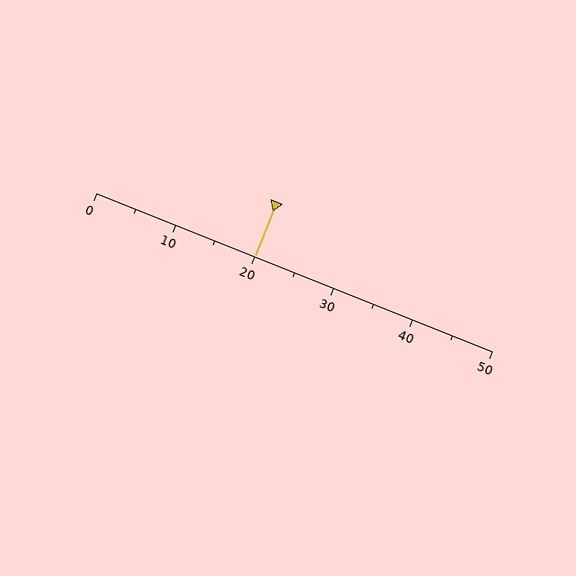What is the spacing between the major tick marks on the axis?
The major ticks are spaced 10 apart.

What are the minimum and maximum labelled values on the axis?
The axis runs from 0 to 50.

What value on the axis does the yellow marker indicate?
The marker indicates approximately 20.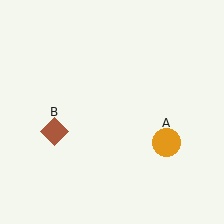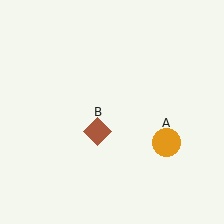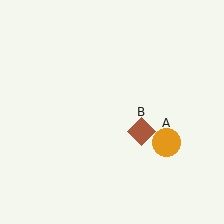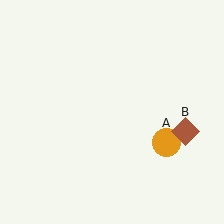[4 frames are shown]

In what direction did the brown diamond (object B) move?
The brown diamond (object B) moved right.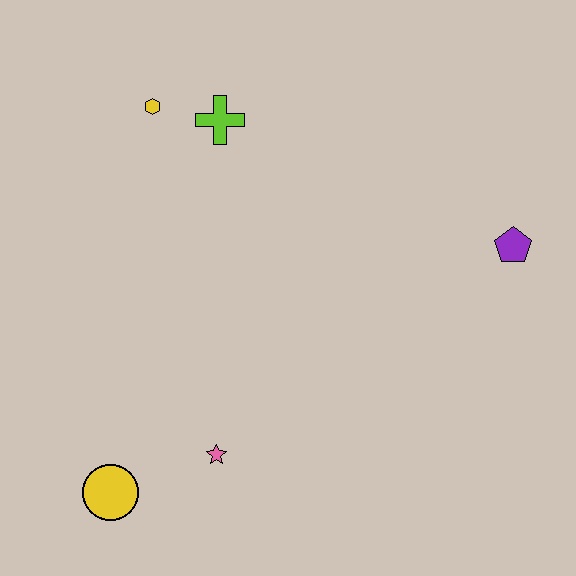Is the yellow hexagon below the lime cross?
No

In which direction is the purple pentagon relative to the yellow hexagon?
The purple pentagon is to the right of the yellow hexagon.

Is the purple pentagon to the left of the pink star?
No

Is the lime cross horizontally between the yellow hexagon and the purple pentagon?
Yes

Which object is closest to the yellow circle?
The pink star is closest to the yellow circle.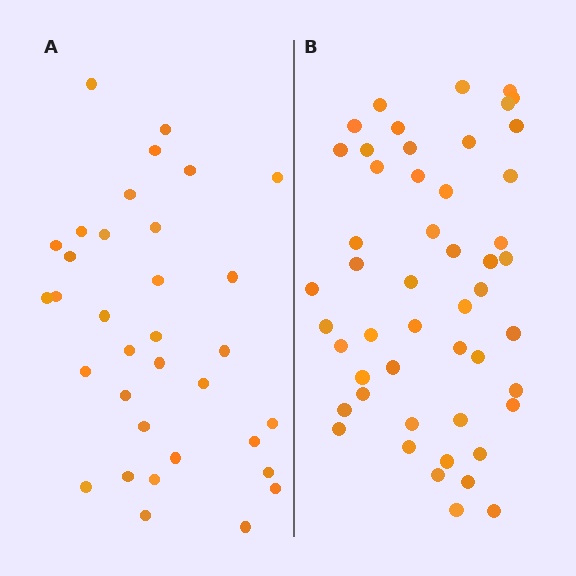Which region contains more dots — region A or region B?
Region B (the right region) has more dots.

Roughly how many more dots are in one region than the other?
Region B has approximately 15 more dots than region A.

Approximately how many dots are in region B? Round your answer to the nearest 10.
About 50 dots.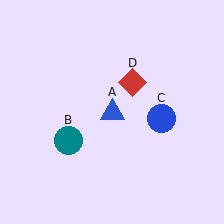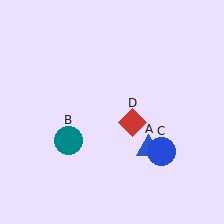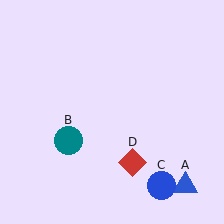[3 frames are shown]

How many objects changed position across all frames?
3 objects changed position: blue triangle (object A), blue circle (object C), red diamond (object D).